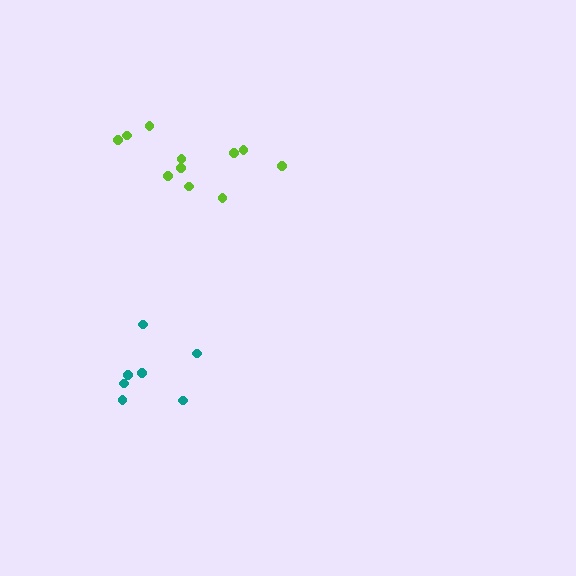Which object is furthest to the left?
The teal cluster is leftmost.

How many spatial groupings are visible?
There are 2 spatial groupings.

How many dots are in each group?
Group 1: 7 dots, Group 2: 11 dots (18 total).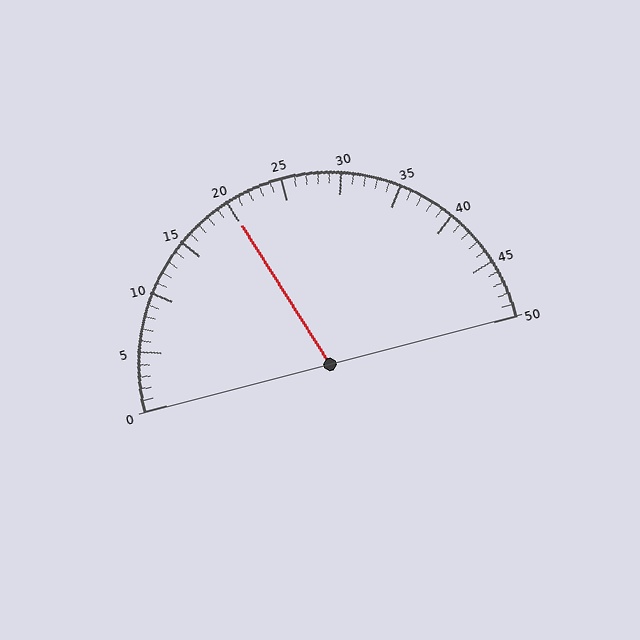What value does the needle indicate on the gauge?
The needle indicates approximately 20.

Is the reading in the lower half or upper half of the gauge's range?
The reading is in the lower half of the range (0 to 50).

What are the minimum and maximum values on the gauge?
The gauge ranges from 0 to 50.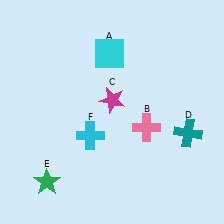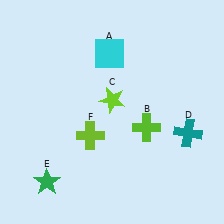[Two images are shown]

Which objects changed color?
B changed from pink to lime. C changed from magenta to lime. F changed from cyan to lime.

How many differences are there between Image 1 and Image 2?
There are 3 differences between the two images.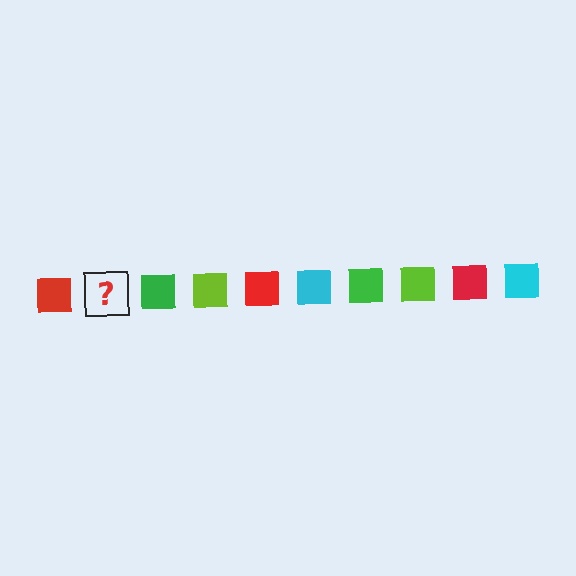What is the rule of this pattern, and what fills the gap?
The rule is that the pattern cycles through red, cyan, green, lime squares. The gap should be filled with a cyan square.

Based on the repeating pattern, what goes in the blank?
The blank should be a cyan square.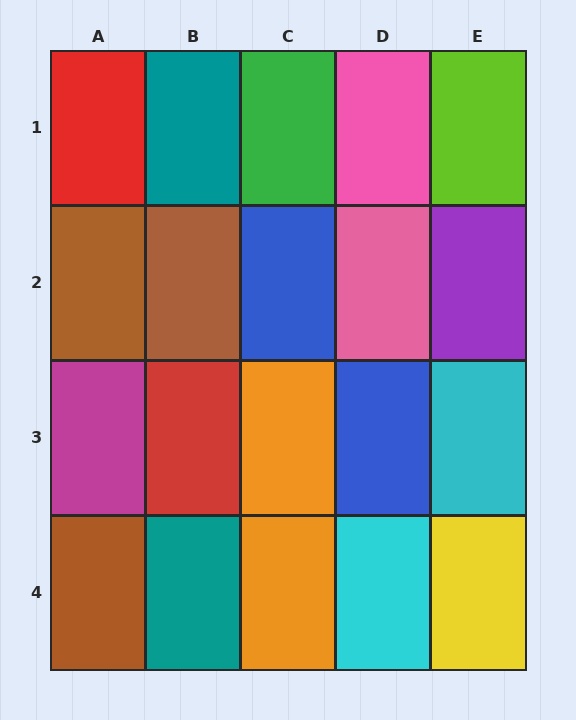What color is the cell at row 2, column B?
Brown.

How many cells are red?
2 cells are red.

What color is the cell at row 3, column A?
Magenta.